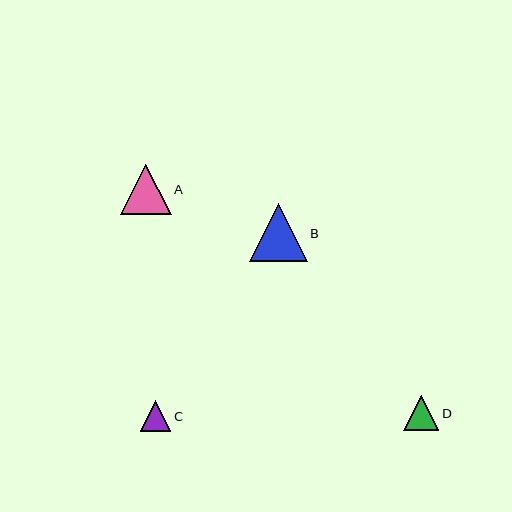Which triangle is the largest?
Triangle B is the largest with a size of approximately 58 pixels.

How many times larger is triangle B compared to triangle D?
Triangle B is approximately 1.7 times the size of triangle D.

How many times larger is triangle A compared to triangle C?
Triangle A is approximately 1.6 times the size of triangle C.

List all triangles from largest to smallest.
From largest to smallest: B, A, D, C.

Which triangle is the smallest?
Triangle C is the smallest with a size of approximately 31 pixels.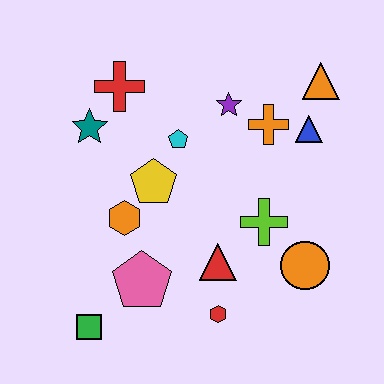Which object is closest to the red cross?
The teal star is closest to the red cross.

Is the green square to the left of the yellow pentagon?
Yes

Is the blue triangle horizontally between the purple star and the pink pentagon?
No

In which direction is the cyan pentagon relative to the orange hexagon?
The cyan pentagon is above the orange hexagon.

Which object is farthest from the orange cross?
The green square is farthest from the orange cross.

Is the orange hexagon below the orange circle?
No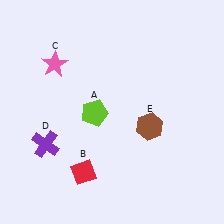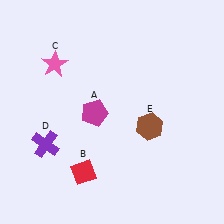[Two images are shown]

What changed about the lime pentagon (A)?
In Image 1, A is lime. In Image 2, it changed to magenta.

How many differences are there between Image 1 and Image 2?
There is 1 difference between the two images.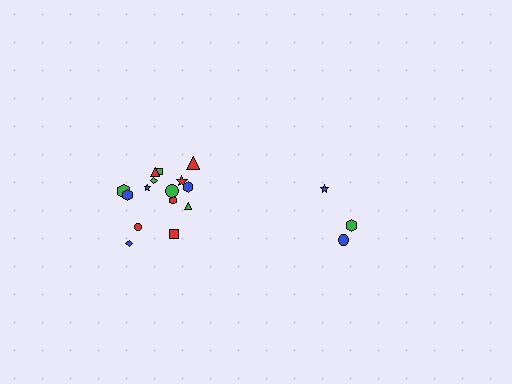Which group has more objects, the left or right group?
The left group.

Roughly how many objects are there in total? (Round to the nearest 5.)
Roughly 20 objects in total.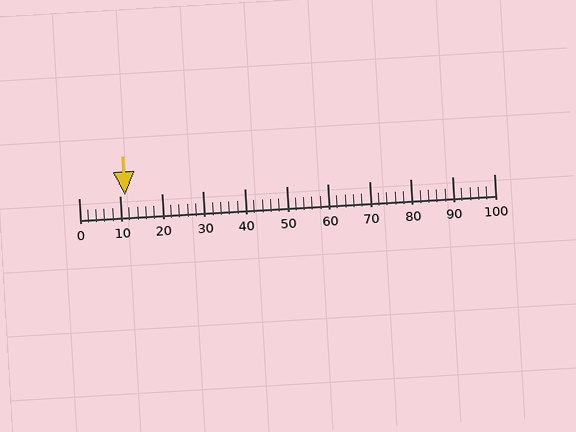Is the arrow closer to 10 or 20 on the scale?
The arrow is closer to 10.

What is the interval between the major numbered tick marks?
The major tick marks are spaced 10 units apart.